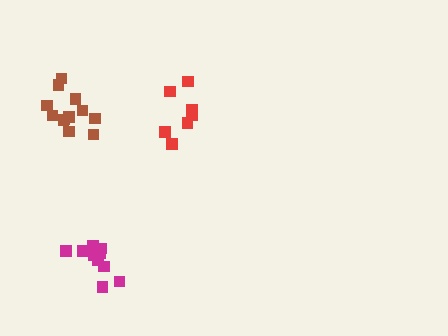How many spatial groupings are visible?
There are 3 spatial groupings.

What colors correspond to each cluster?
The clusters are colored: red, brown, magenta.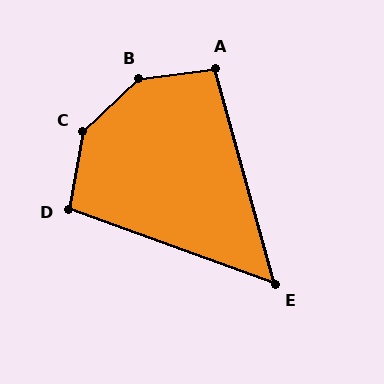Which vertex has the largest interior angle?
B, at approximately 144 degrees.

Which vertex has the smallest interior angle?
E, at approximately 54 degrees.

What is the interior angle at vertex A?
Approximately 98 degrees (obtuse).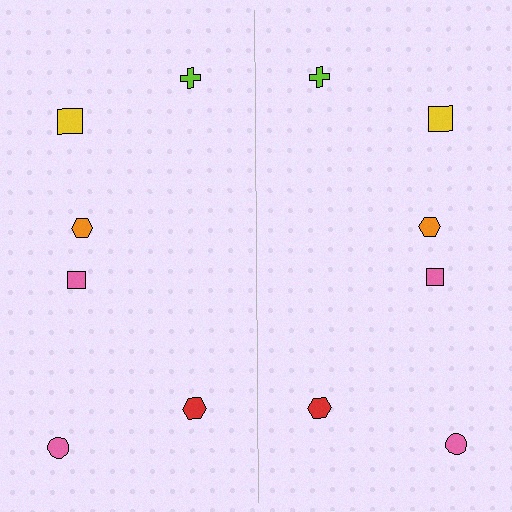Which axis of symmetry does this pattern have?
The pattern has a vertical axis of symmetry running through the center of the image.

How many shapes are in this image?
There are 12 shapes in this image.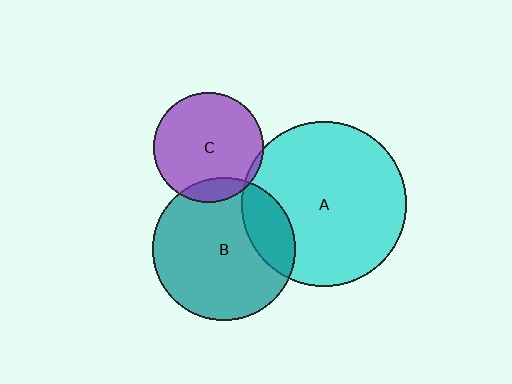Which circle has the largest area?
Circle A (cyan).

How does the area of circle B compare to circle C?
Approximately 1.7 times.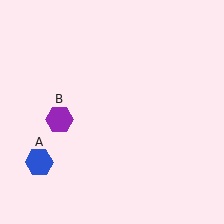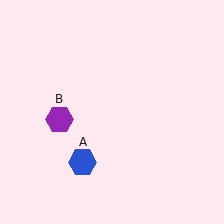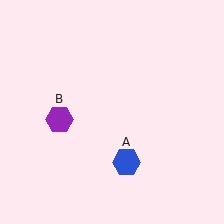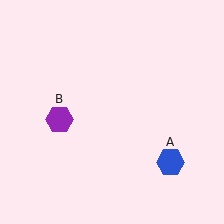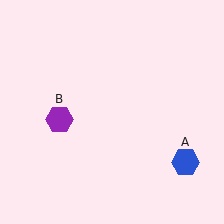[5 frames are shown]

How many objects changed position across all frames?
1 object changed position: blue hexagon (object A).